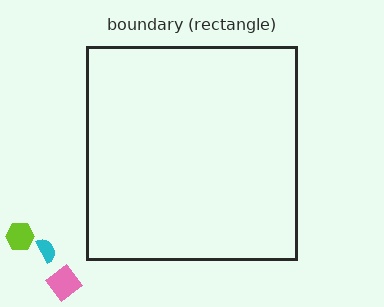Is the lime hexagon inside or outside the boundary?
Outside.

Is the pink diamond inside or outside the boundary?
Outside.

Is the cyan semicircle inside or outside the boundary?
Outside.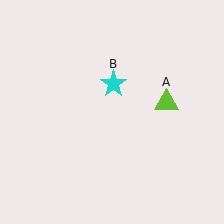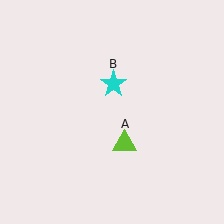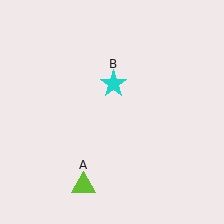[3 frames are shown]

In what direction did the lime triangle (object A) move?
The lime triangle (object A) moved down and to the left.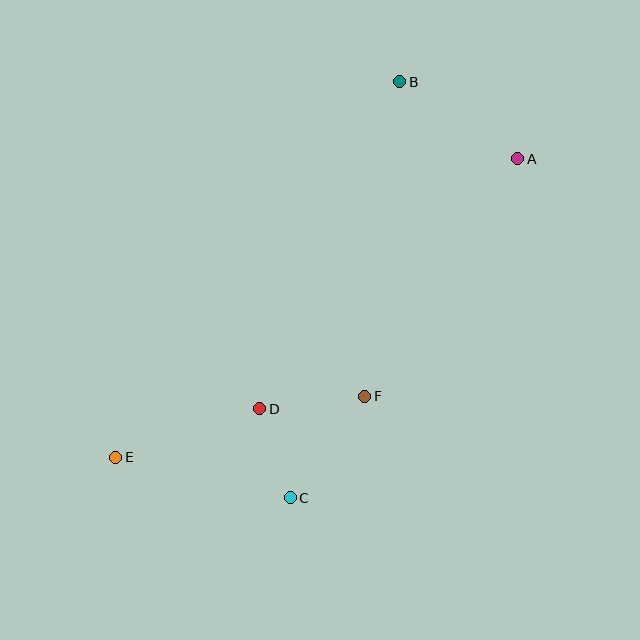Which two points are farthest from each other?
Points A and E are farthest from each other.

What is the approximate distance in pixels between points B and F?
The distance between B and F is approximately 316 pixels.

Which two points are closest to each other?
Points C and D are closest to each other.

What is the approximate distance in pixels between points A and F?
The distance between A and F is approximately 283 pixels.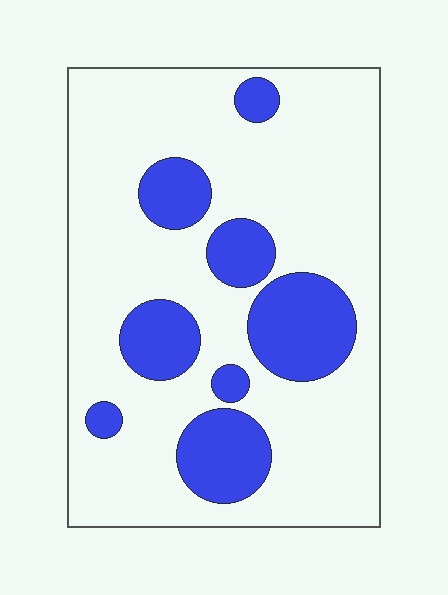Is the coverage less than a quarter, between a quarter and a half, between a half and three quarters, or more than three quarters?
Less than a quarter.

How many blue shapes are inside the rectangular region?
8.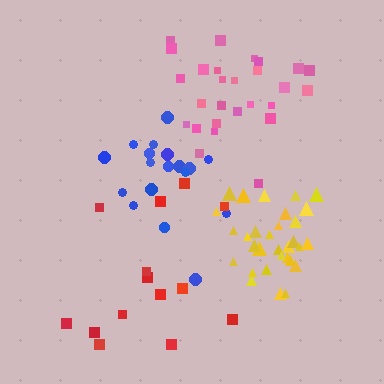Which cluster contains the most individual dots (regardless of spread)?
Yellow (31).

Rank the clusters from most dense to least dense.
yellow, pink, blue, red.